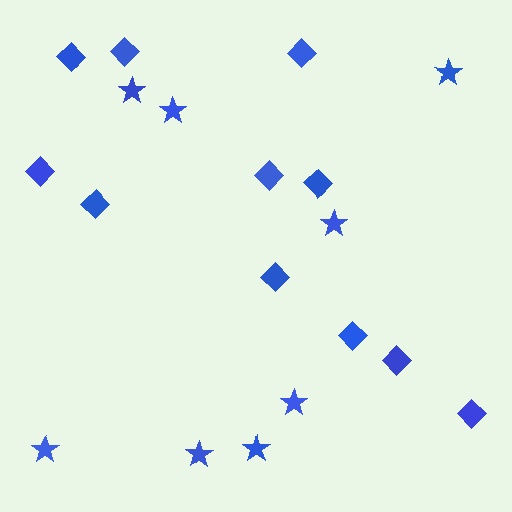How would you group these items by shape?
There are 2 groups: one group of stars (8) and one group of diamonds (11).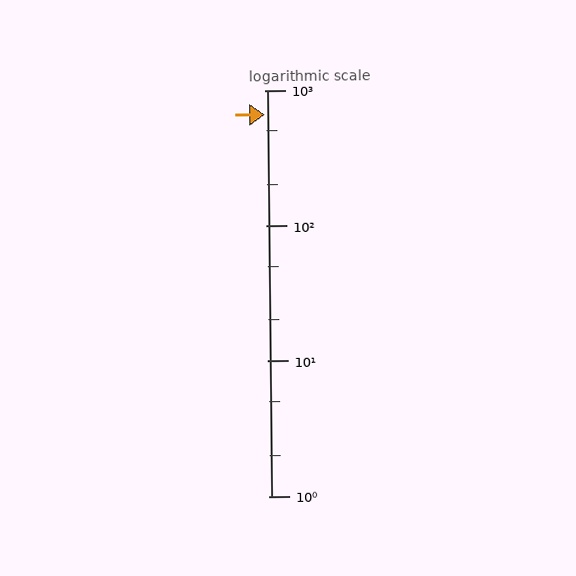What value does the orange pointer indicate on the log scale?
The pointer indicates approximately 660.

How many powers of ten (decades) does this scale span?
The scale spans 3 decades, from 1 to 1000.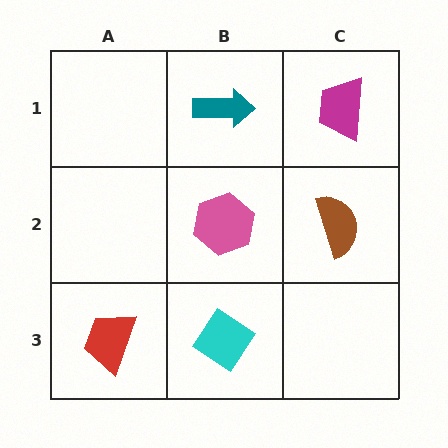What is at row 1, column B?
A teal arrow.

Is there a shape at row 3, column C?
No, that cell is empty.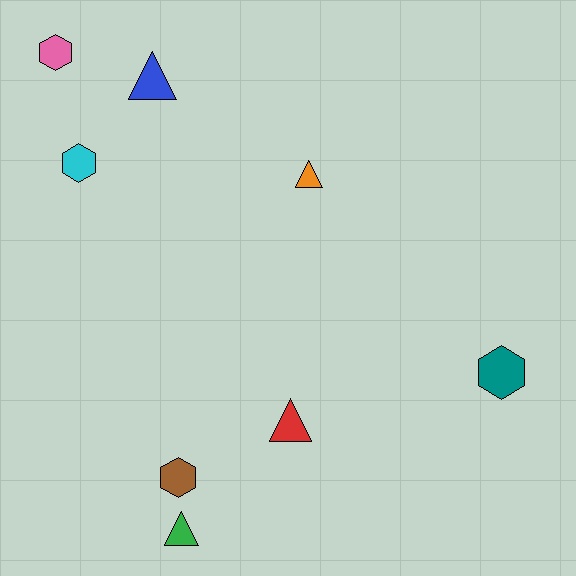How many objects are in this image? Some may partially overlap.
There are 8 objects.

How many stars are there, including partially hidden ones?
There are no stars.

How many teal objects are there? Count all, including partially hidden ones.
There is 1 teal object.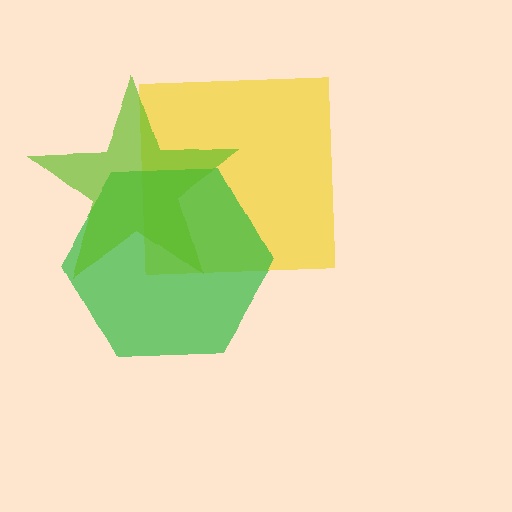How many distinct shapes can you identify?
There are 3 distinct shapes: a yellow square, a green hexagon, a lime star.